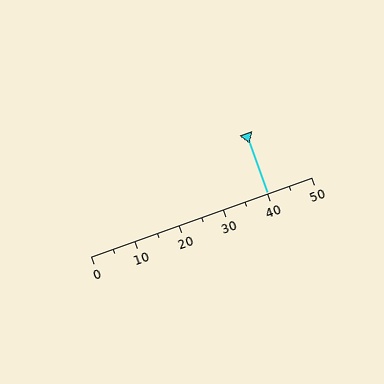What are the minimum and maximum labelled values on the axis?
The axis runs from 0 to 50.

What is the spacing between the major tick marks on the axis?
The major ticks are spaced 10 apart.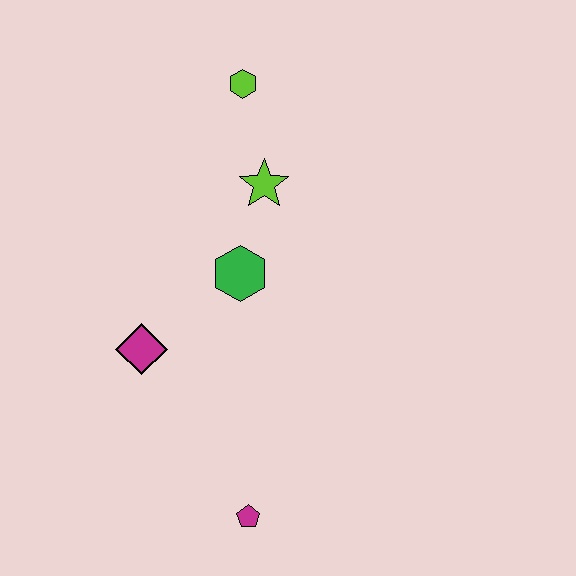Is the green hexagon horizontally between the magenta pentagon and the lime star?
No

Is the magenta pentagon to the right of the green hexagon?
Yes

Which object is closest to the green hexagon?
The lime star is closest to the green hexagon.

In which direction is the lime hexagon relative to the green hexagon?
The lime hexagon is above the green hexagon.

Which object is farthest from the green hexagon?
The magenta pentagon is farthest from the green hexagon.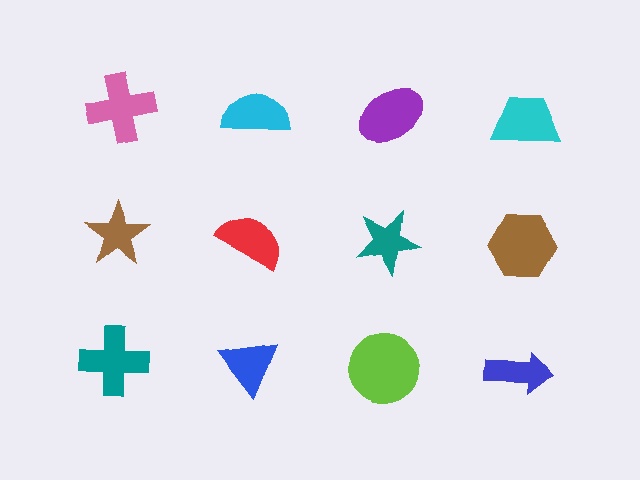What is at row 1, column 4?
A cyan trapezoid.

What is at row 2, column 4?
A brown hexagon.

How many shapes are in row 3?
4 shapes.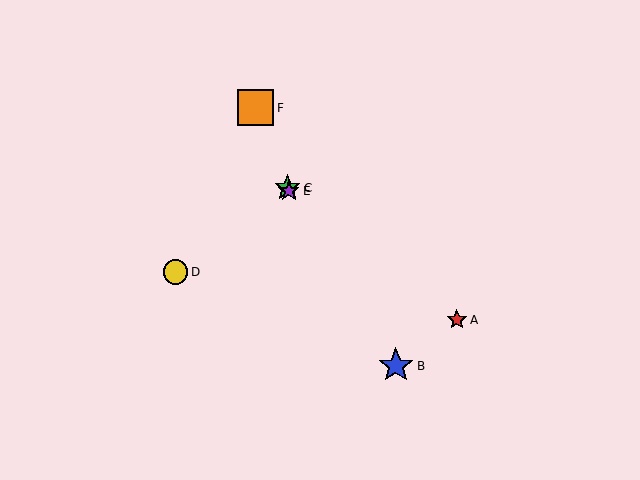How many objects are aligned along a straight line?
3 objects (C, E, F) are aligned along a straight line.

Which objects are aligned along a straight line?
Objects C, E, F are aligned along a straight line.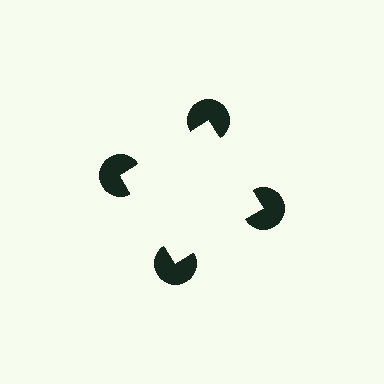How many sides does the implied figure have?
4 sides.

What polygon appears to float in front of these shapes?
An illusory square — its edges are inferred from the aligned wedge cuts in the pac-man discs, not physically drawn.